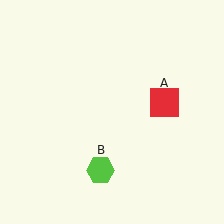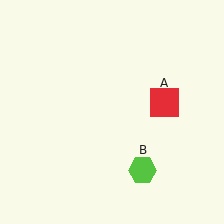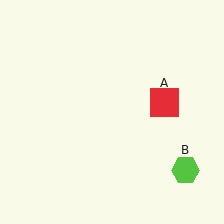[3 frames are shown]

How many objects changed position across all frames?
1 object changed position: lime hexagon (object B).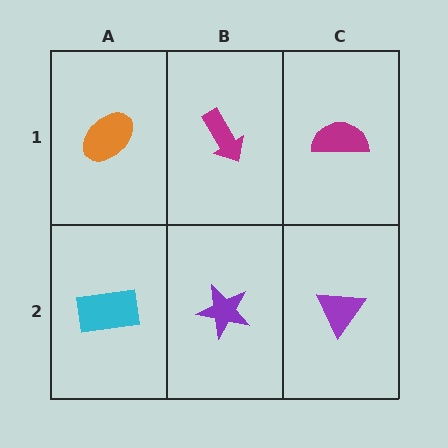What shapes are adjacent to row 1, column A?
A cyan rectangle (row 2, column A), a magenta arrow (row 1, column B).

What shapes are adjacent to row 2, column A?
An orange ellipse (row 1, column A), a purple star (row 2, column B).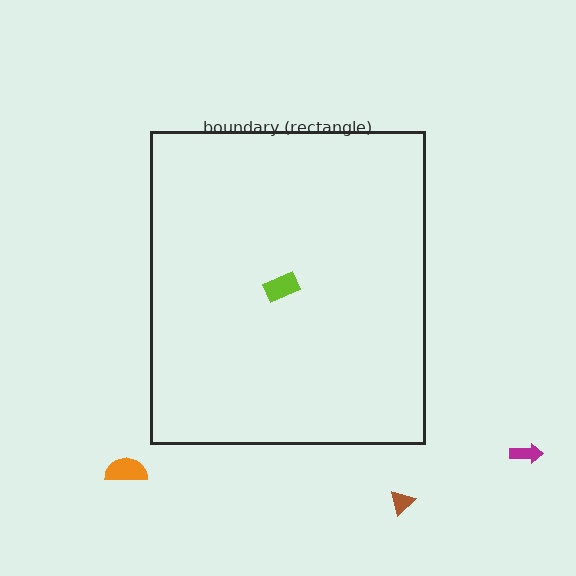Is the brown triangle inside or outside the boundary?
Outside.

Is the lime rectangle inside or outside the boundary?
Inside.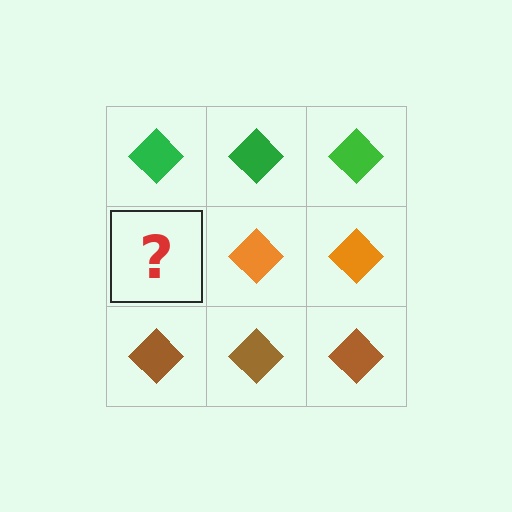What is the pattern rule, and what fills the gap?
The rule is that each row has a consistent color. The gap should be filled with an orange diamond.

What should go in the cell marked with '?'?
The missing cell should contain an orange diamond.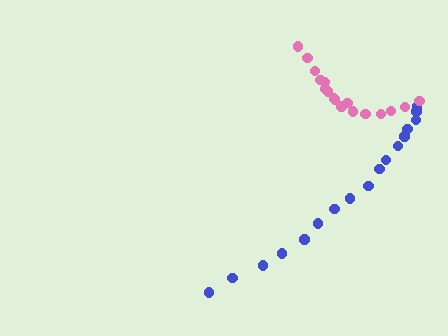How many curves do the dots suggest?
There are 2 distinct paths.